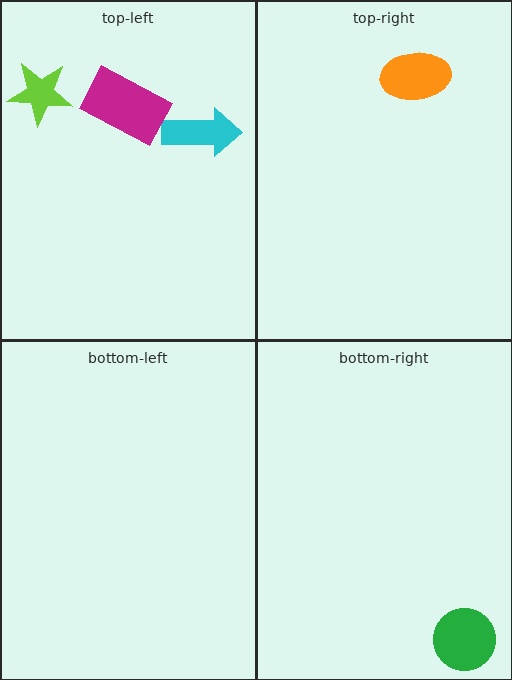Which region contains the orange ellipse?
The top-right region.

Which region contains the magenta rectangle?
The top-left region.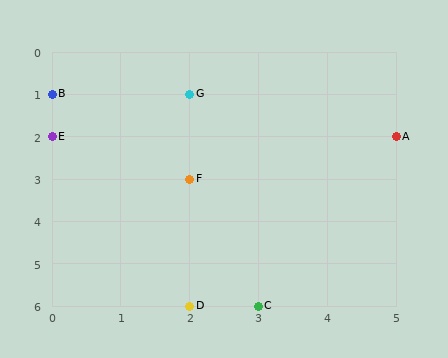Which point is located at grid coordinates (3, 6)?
Point C is at (3, 6).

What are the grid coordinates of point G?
Point G is at grid coordinates (2, 1).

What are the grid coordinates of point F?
Point F is at grid coordinates (2, 3).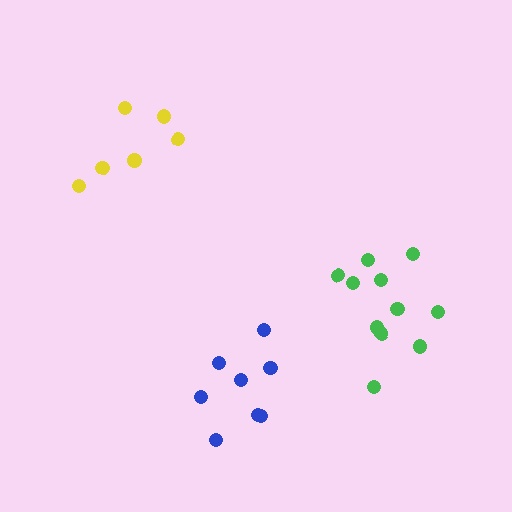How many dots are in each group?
Group 1: 11 dots, Group 2: 6 dots, Group 3: 8 dots (25 total).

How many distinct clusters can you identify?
There are 3 distinct clusters.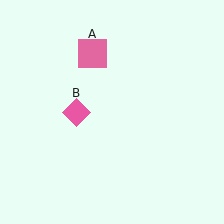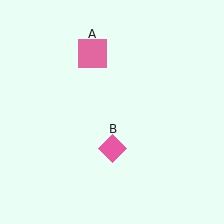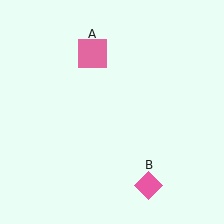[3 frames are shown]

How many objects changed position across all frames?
1 object changed position: pink diamond (object B).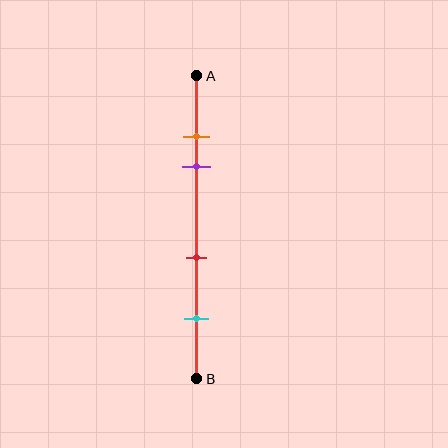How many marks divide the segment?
There are 4 marks dividing the segment.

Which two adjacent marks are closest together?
The orange and purple marks are the closest adjacent pair.